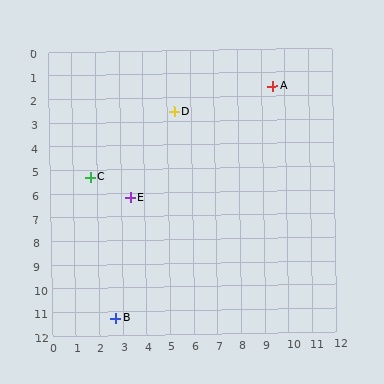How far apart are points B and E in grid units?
Points B and E are about 5.1 grid units apart.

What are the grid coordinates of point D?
Point D is at approximately (5.3, 2.6).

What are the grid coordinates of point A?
Point A is at approximately (9.5, 1.6).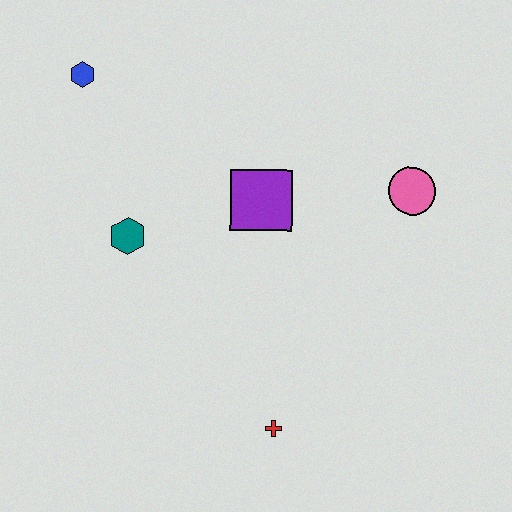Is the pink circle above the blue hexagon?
No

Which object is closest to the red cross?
The purple square is closest to the red cross.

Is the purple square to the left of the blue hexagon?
No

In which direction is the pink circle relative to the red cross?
The pink circle is above the red cross.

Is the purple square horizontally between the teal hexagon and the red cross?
Yes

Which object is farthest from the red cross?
The blue hexagon is farthest from the red cross.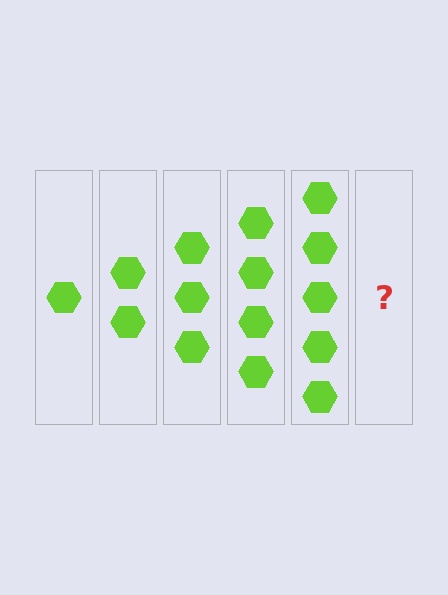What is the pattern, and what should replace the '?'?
The pattern is that each step adds one more hexagon. The '?' should be 6 hexagons.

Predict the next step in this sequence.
The next step is 6 hexagons.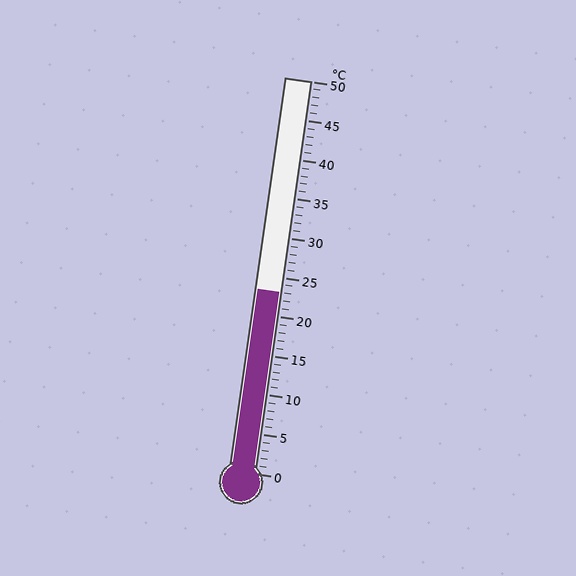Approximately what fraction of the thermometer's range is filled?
The thermometer is filled to approximately 45% of its range.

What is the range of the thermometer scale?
The thermometer scale ranges from 0°C to 50°C.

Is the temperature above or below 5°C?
The temperature is above 5°C.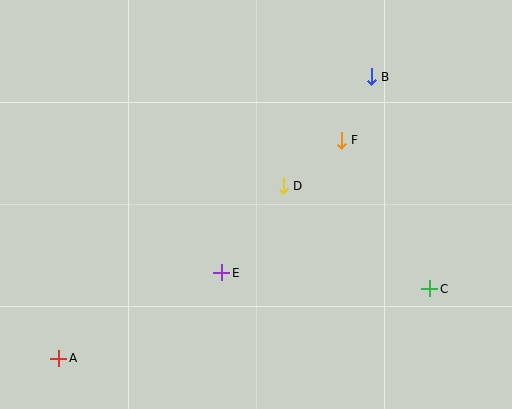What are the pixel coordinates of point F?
Point F is at (341, 140).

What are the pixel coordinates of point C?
Point C is at (430, 289).